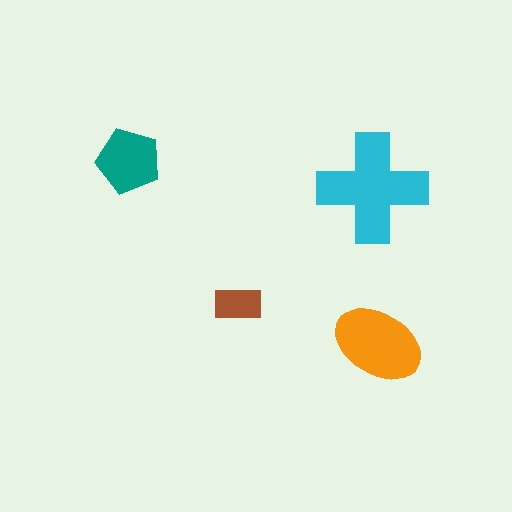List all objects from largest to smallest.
The cyan cross, the orange ellipse, the teal pentagon, the brown rectangle.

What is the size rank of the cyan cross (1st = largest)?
1st.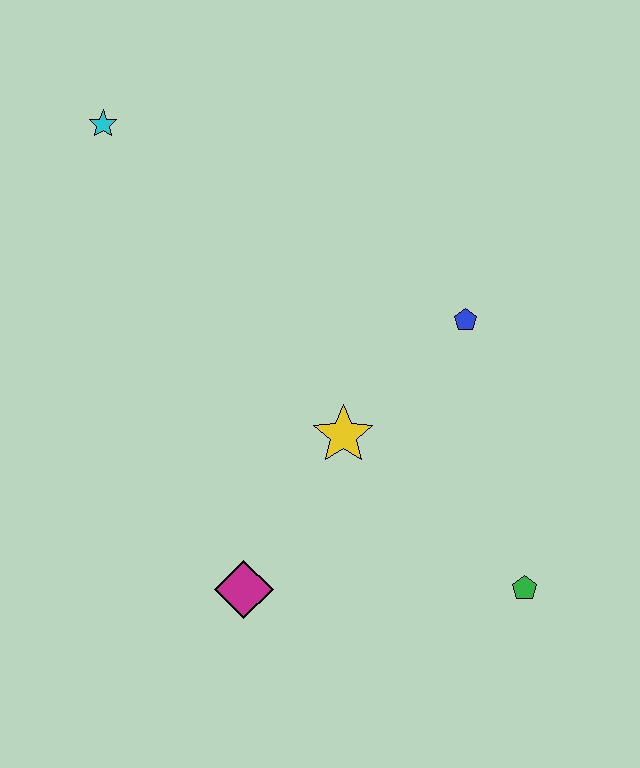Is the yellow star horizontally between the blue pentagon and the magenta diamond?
Yes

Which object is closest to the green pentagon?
The yellow star is closest to the green pentagon.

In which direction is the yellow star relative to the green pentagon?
The yellow star is to the left of the green pentagon.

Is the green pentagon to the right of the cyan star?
Yes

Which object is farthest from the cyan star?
The green pentagon is farthest from the cyan star.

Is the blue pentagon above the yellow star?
Yes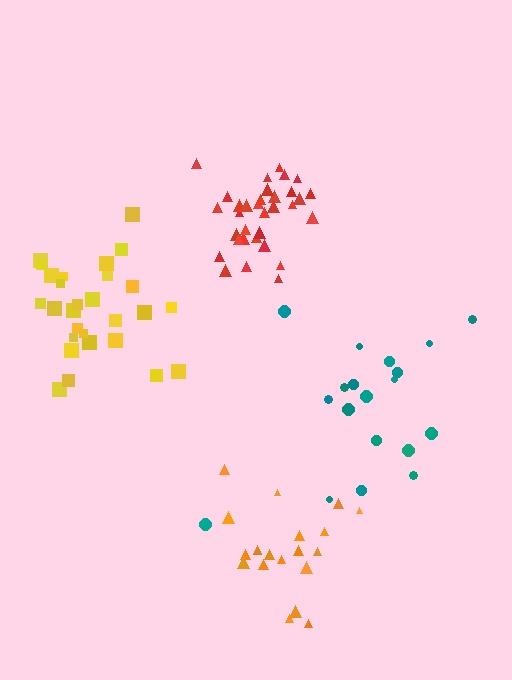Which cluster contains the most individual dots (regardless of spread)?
Red (34).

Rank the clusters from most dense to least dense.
red, yellow, orange, teal.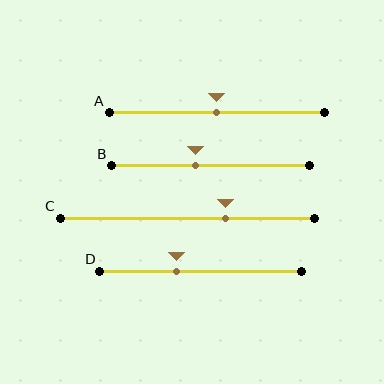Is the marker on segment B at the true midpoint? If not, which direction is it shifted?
No, the marker on segment B is shifted to the left by about 7% of the segment length.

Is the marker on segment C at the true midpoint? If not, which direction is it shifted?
No, the marker on segment C is shifted to the right by about 15% of the segment length.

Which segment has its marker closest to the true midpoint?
Segment A has its marker closest to the true midpoint.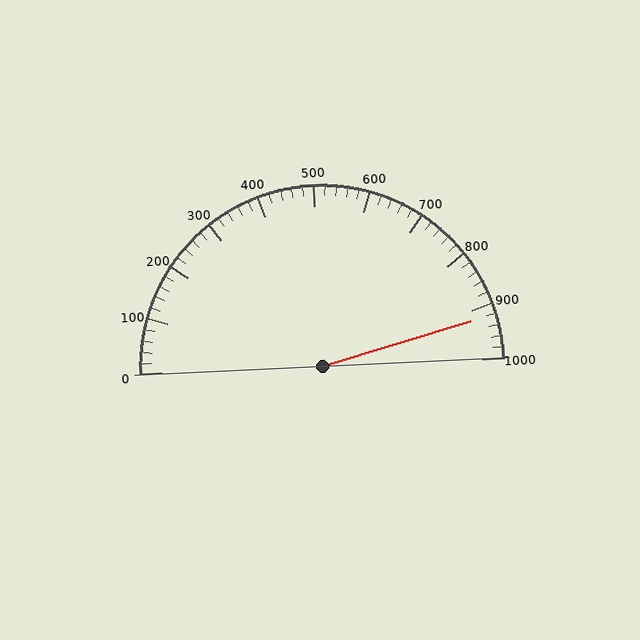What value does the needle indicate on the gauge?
The needle indicates approximately 920.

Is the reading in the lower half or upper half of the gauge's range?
The reading is in the upper half of the range (0 to 1000).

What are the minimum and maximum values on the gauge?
The gauge ranges from 0 to 1000.